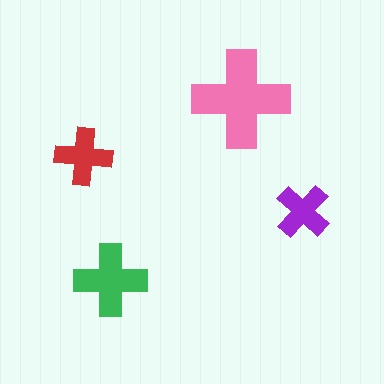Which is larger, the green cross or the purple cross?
The green one.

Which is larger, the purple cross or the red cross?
The red one.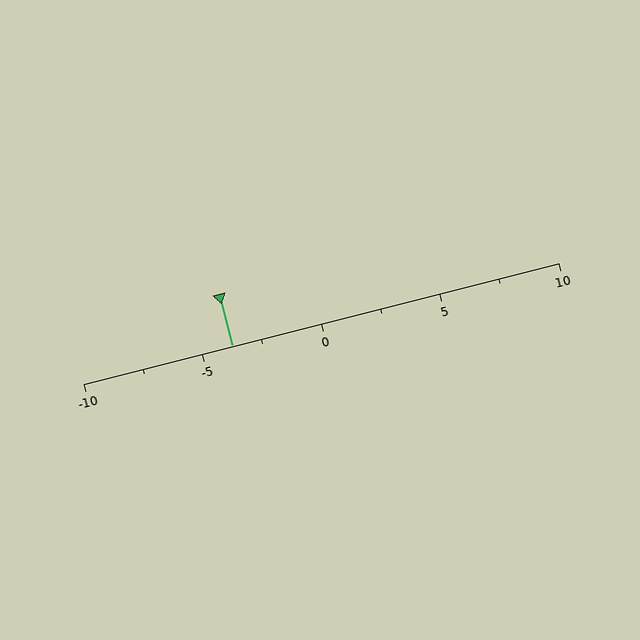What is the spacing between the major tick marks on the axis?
The major ticks are spaced 5 apart.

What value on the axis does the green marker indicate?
The marker indicates approximately -3.8.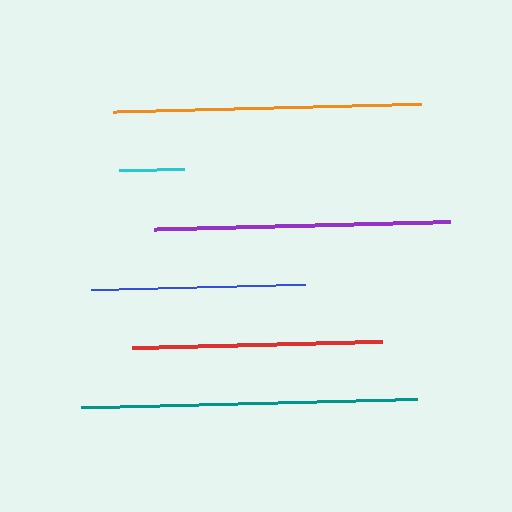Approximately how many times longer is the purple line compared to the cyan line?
The purple line is approximately 4.5 times the length of the cyan line.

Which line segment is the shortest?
The cyan line is the shortest at approximately 65 pixels.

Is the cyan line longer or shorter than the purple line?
The purple line is longer than the cyan line.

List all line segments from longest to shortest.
From longest to shortest: teal, orange, purple, red, blue, cyan.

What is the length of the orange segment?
The orange segment is approximately 307 pixels long.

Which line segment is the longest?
The teal line is the longest at approximately 336 pixels.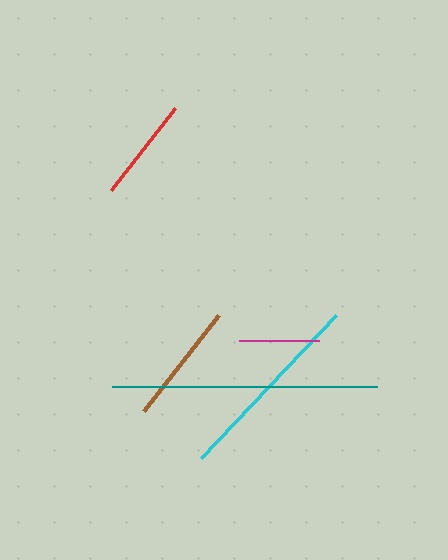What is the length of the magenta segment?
The magenta segment is approximately 80 pixels long.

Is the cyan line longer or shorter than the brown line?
The cyan line is longer than the brown line.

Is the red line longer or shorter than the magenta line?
The red line is longer than the magenta line.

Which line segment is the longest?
The teal line is the longest at approximately 265 pixels.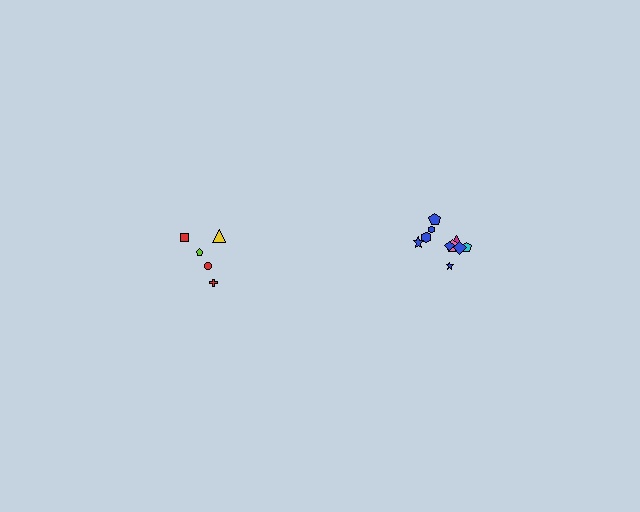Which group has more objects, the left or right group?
The right group.